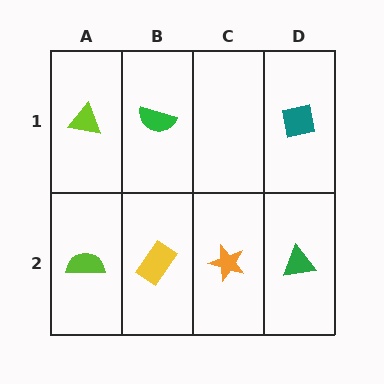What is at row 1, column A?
A lime triangle.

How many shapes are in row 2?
4 shapes.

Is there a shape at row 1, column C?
No, that cell is empty.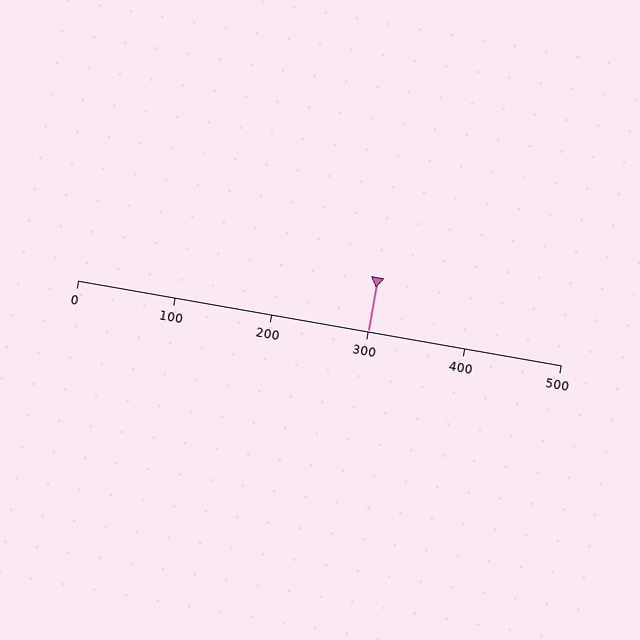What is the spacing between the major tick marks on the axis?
The major ticks are spaced 100 apart.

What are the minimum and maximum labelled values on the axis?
The axis runs from 0 to 500.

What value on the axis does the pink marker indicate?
The marker indicates approximately 300.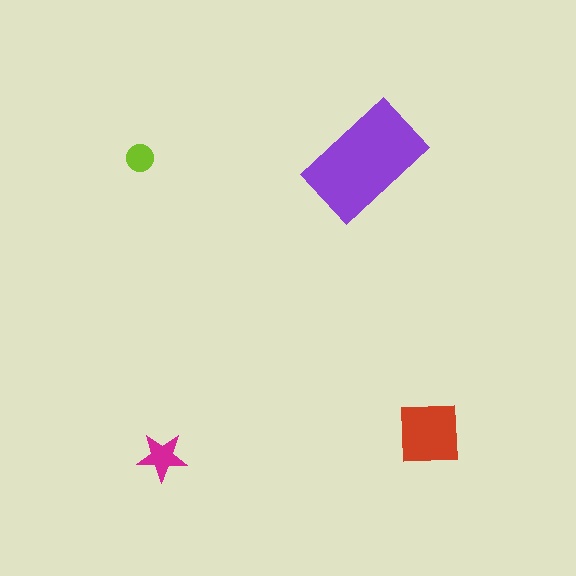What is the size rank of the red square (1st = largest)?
2nd.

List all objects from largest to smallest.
The purple rectangle, the red square, the magenta star, the lime circle.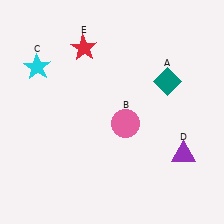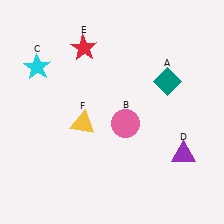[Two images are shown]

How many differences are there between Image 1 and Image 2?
There is 1 difference between the two images.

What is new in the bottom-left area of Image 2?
A yellow triangle (F) was added in the bottom-left area of Image 2.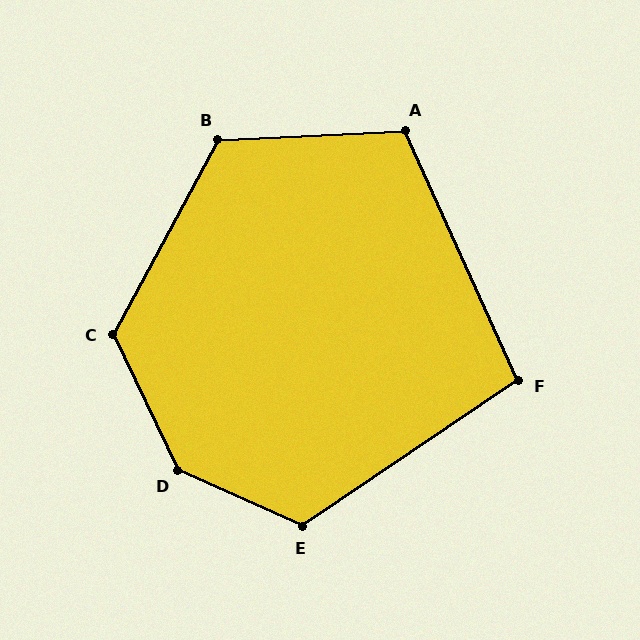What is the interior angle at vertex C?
Approximately 127 degrees (obtuse).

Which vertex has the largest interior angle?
D, at approximately 139 degrees.